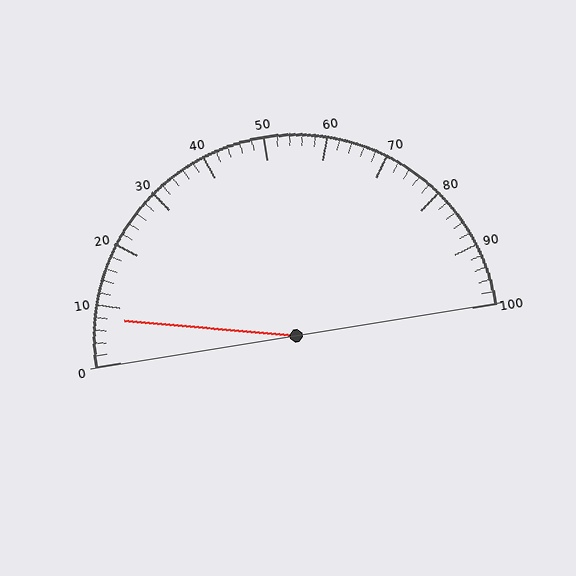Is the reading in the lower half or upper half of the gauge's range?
The reading is in the lower half of the range (0 to 100).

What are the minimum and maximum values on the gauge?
The gauge ranges from 0 to 100.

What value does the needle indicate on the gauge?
The needle indicates approximately 8.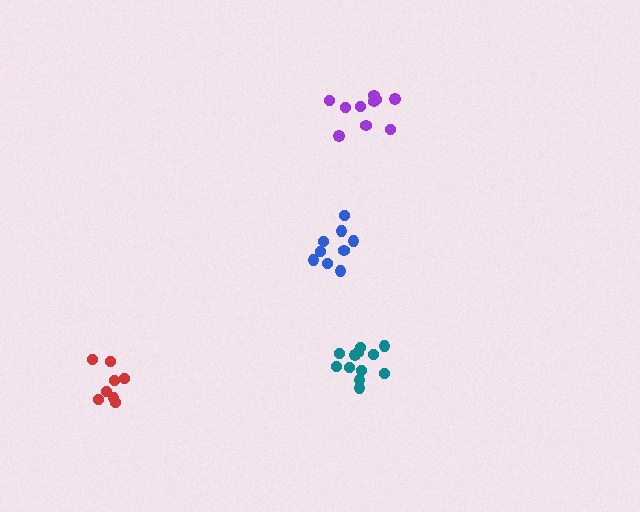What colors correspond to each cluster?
The clusters are colored: red, teal, blue, purple.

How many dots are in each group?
Group 1: 8 dots, Group 2: 12 dots, Group 3: 9 dots, Group 4: 10 dots (39 total).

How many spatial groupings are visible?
There are 4 spatial groupings.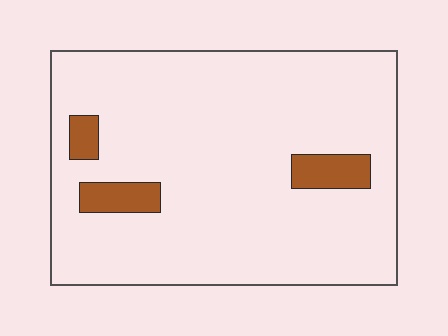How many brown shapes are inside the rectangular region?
3.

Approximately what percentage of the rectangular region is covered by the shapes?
Approximately 10%.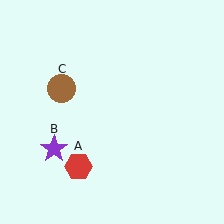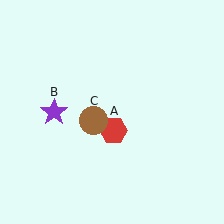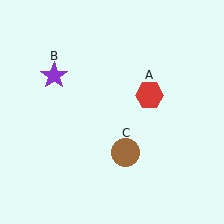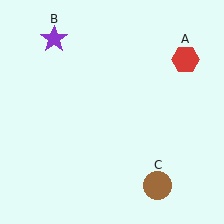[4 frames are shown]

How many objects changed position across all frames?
3 objects changed position: red hexagon (object A), purple star (object B), brown circle (object C).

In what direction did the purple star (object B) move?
The purple star (object B) moved up.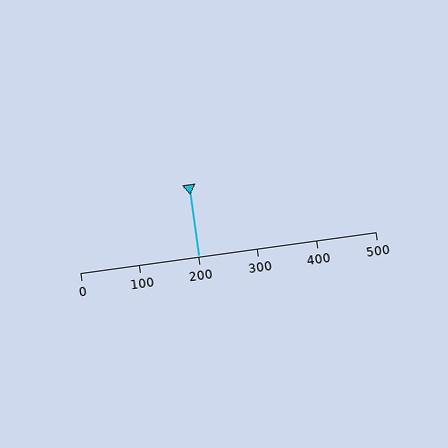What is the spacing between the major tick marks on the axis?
The major ticks are spaced 100 apart.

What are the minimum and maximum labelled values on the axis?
The axis runs from 0 to 500.